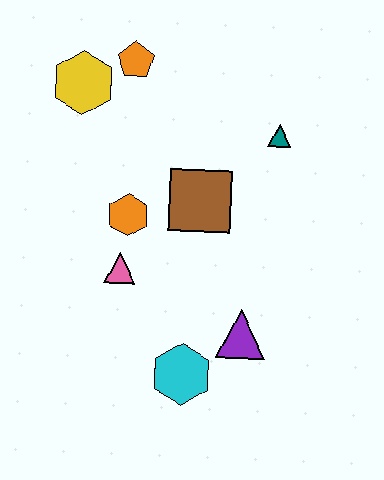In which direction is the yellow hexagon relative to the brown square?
The yellow hexagon is to the left of the brown square.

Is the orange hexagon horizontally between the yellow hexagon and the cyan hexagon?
Yes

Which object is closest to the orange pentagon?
The yellow hexagon is closest to the orange pentagon.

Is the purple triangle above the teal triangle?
No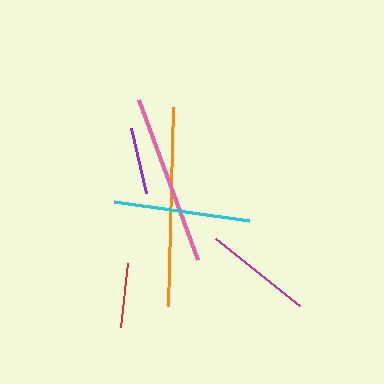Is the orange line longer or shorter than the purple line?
The orange line is longer than the purple line.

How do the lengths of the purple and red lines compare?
The purple and red lines are approximately the same length.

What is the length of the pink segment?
The pink segment is approximately 171 pixels long.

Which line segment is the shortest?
The red line is the shortest at approximately 65 pixels.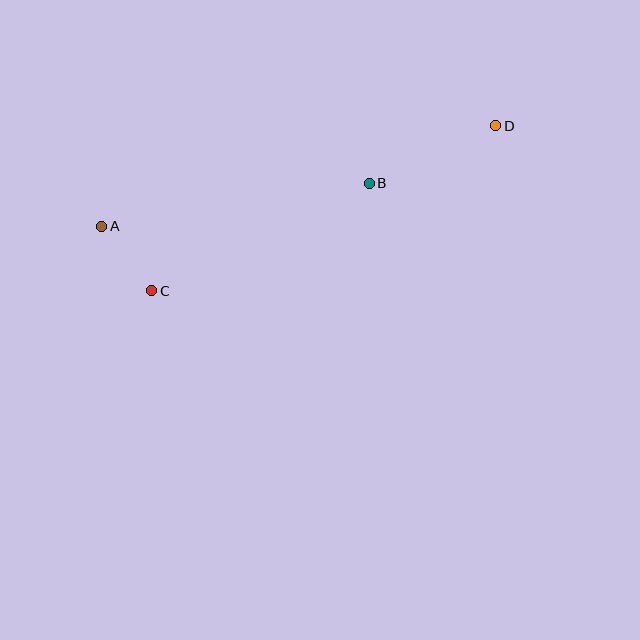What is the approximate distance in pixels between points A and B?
The distance between A and B is approximately 271 pixels.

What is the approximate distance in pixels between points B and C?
The distance between B and C is approximately 243 pixels.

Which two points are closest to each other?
Points A and C are closest to each other.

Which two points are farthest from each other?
Points A and D are farthest from each other.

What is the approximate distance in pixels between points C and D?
The distance between C and D is approximately 382 pixels.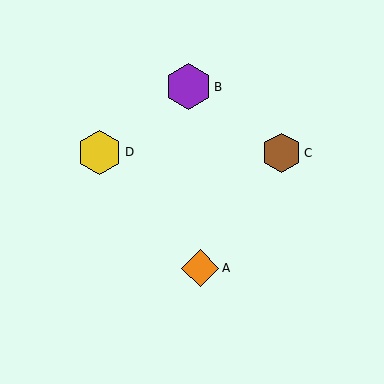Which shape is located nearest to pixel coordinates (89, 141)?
The yellow hexagon (labeled D) at (99, 152) is nearest to that location.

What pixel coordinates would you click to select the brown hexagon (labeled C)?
Click at (281, 153) to select the brown hexagon C.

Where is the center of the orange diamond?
The center of the orange diamond is at (200, 268).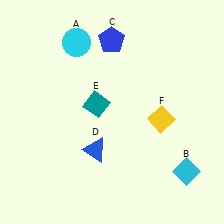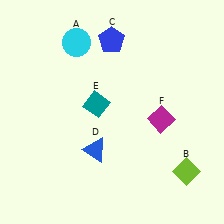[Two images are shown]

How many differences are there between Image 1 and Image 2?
There are 2 differences between the two images.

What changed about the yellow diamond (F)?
In Image 1, F is yellow. In Image 2, it changed to magenta.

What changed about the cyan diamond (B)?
In Image 1, B is cyan. In Image 2, it changed to lime.